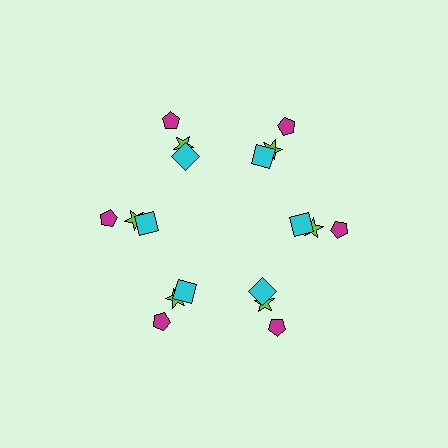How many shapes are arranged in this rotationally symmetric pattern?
There are 18 shapes, arranged in 6 groups of 3.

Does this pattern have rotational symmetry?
Yes, this pattern has 6-fold rotational symmetry. It looks the same after rotating 60 degrees around the center.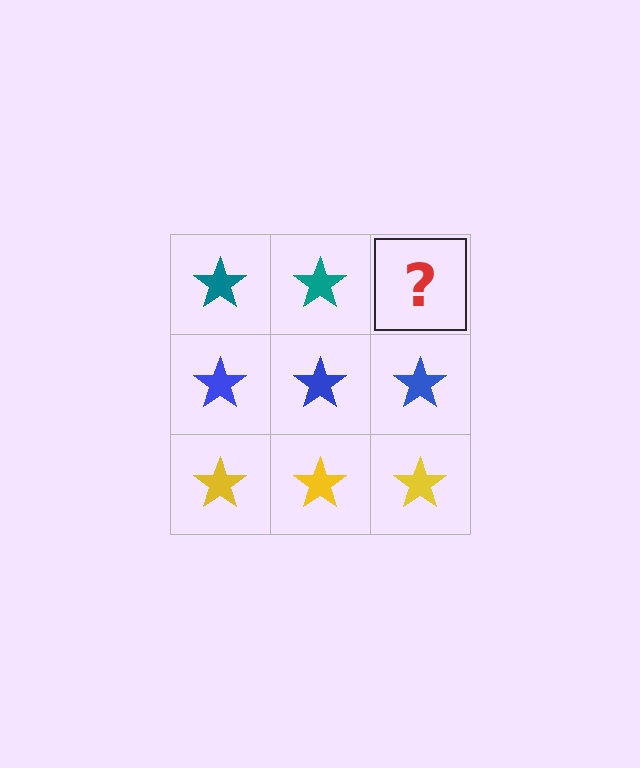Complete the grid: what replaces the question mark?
The question mark should be replaced with a teal star.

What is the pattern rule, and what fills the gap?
The rule is that each row has a consistent color. The gap should be filled with a teal star.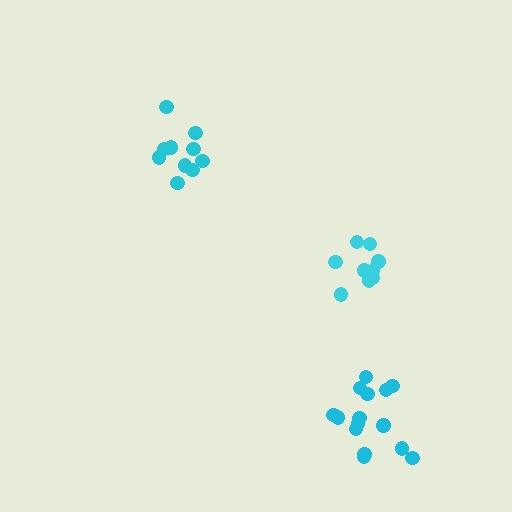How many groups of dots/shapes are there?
There are 3 groups.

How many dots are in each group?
Group 1: 9 dots, Group 2: 15 dots, Group 3: 10 dots (34 total).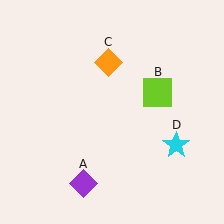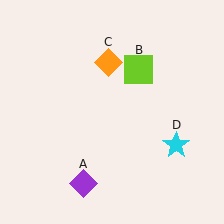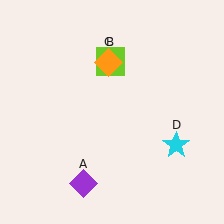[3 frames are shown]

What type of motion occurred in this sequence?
The lime square (object B) rotated counterclockwise around the center of the scene.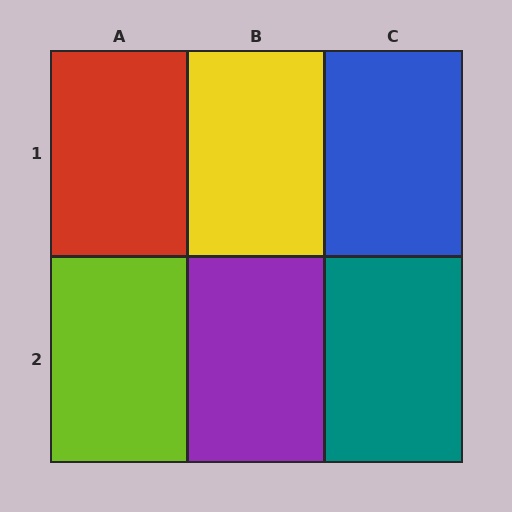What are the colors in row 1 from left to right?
Red, yellow, blue.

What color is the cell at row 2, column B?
Purple.